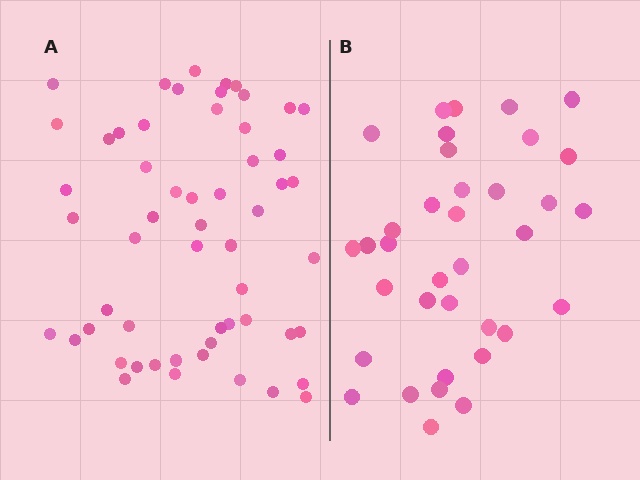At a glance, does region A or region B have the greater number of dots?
Region A (the left region) has more dots.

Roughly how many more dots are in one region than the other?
Region A has approximately 20 more dots than region B.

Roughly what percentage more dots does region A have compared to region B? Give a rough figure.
About 55% more.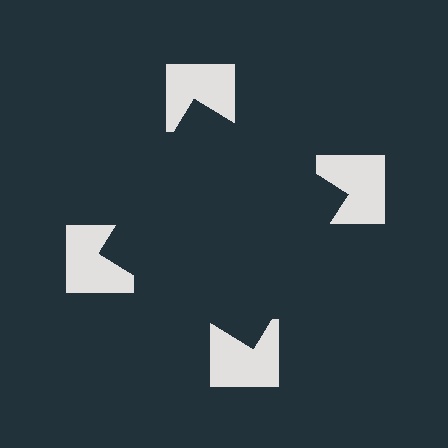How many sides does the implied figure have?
4 sides.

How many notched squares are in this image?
There are 4 — one at each vertex of the illusory square.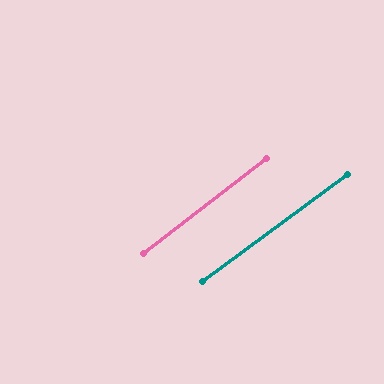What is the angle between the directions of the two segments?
Approximately 1 degree.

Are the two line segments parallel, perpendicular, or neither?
Parallel — their directions differ by only 1.5°.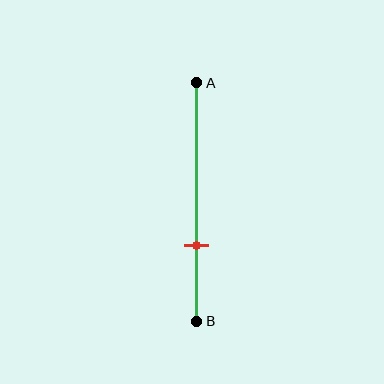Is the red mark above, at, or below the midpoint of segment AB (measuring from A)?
The red mark is below the midpoint of segment AB.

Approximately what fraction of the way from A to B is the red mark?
The red mark is approximately 70% of the way from A to B.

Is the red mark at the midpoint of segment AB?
No, the mark is at about 70% from A, not at the 50% midpoint.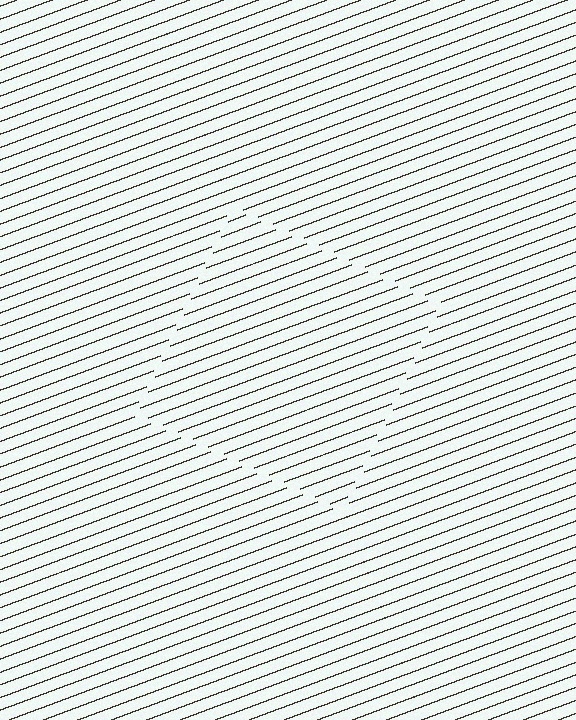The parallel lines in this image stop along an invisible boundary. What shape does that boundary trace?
An illusory square. The interior of the shape contains the same grating, shifted by half a period — the contour is defined by the phase discontinuity where line-ends from the inner and outer gratings abut.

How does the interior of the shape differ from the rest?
The interior of the shape contains the same grating, shifted by half a period — the contour is defined by the phase discontinuity where line-ends from the inner and outer gratings abut.